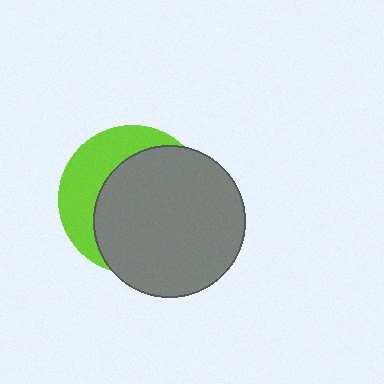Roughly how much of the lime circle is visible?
A small part of it is visible (roughly 34%).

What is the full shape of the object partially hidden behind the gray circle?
The partially hidden object is a lime circle.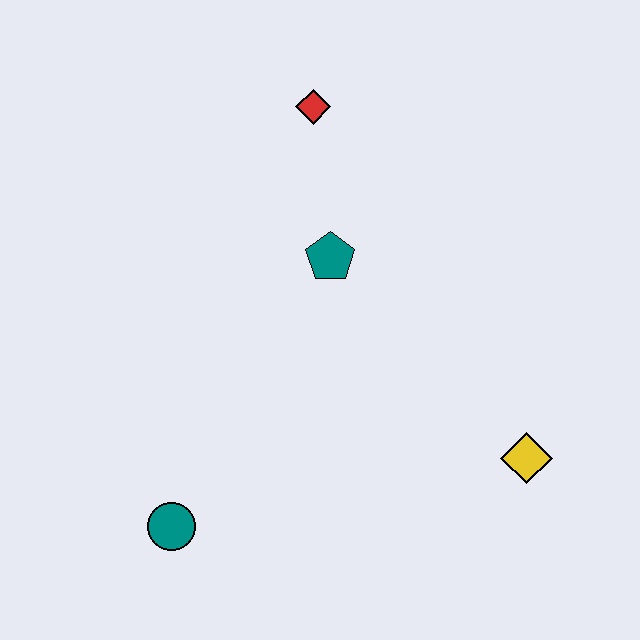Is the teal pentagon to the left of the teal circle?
No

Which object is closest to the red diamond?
The teal pentagon is closest to the red diamond.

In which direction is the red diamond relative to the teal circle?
The red diamond is above the teal circle.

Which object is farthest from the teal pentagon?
The teal circle is farthest from the teal pentagon.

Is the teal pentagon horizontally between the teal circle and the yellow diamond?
Yes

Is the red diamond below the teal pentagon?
No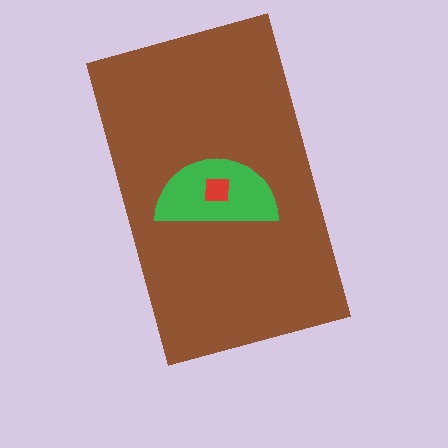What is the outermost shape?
The brown rectangle.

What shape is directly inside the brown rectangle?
The green semicircle.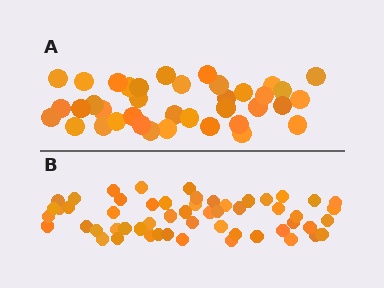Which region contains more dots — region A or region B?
Region B (the bottom region) has more dots.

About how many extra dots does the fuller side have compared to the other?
Region B has approximately 15 more dots than region A.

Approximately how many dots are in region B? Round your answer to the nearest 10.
About 60 dots. (The exact count is 55, which rounds to 60.)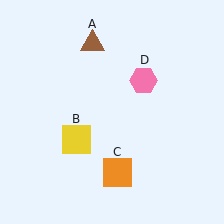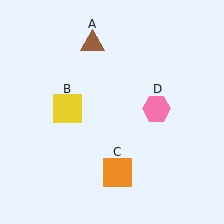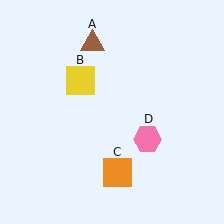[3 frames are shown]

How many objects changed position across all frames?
2 objects changed position: yellow square (object B), pink hexagon (object D).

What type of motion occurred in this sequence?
The yellow square (object B), pink hexagon (object D) rotated clockwise around the center of the scene.